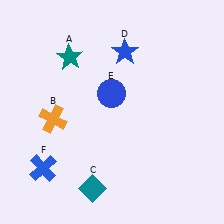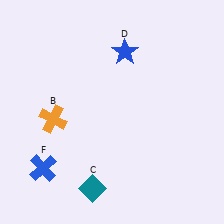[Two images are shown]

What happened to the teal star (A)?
The teal star (A) was removed in Image 2. It was in the top-left area of Image 1.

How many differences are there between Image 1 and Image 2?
There are 2 differences between the two images.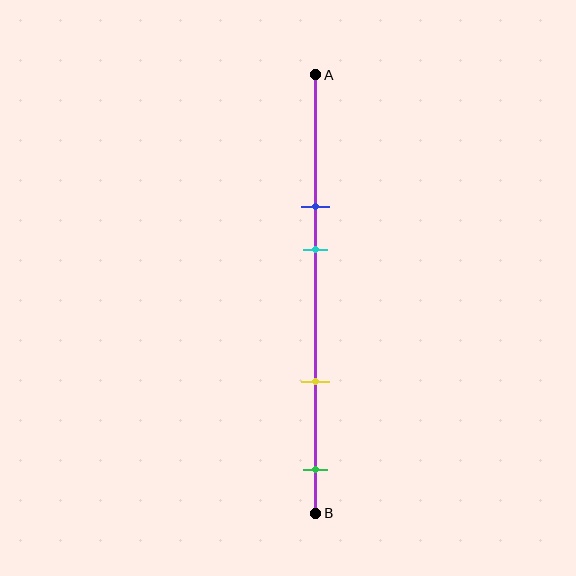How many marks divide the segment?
There are 4 marks dividing the segment.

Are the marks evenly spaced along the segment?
No, the marks are not evenly spaced.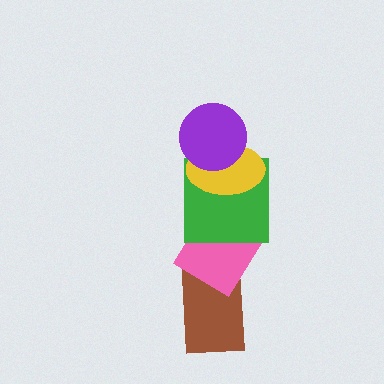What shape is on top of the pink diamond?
The green square is on top of the pink diamond.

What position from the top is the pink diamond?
The pink diamond is 4th from the top.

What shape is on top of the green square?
The yellow ellipse is on top of the green square.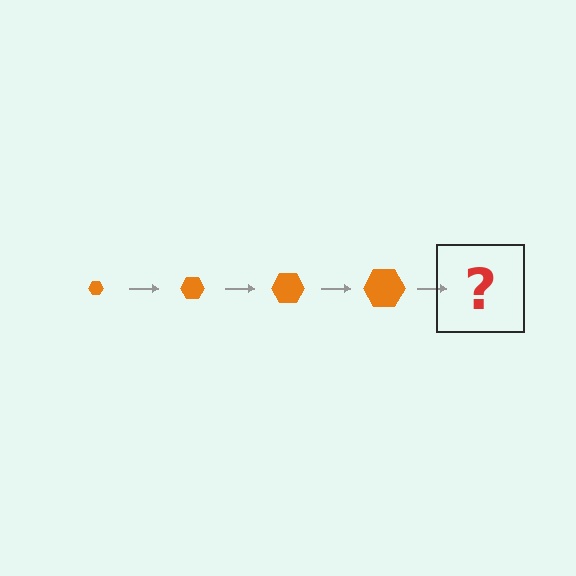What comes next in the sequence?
The next element should be an orange hexagon, larger than the previous one.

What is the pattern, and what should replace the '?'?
The pattern is that the hexagon gets progressively larger each step. The '?' should be an orange hexagon, larger than the previous one.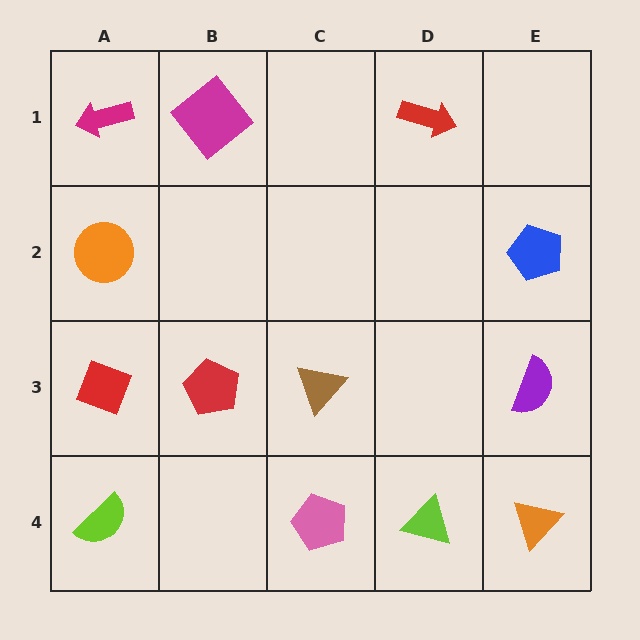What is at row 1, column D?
A red arrow.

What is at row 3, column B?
A red pentagon.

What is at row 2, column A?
An orange circle.